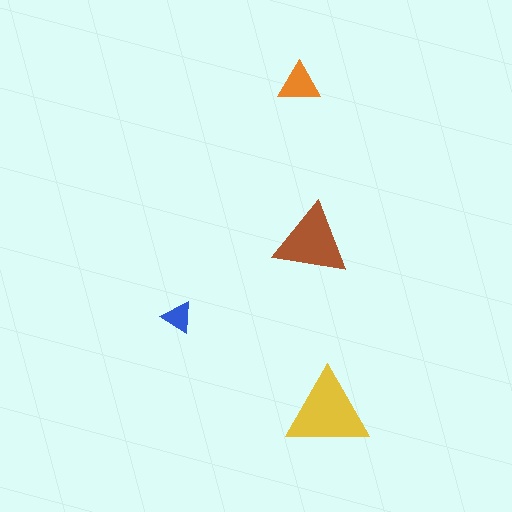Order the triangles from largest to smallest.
the yellow one, the brown one, the orange one, the blue one.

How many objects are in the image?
There are 4 objects in the image.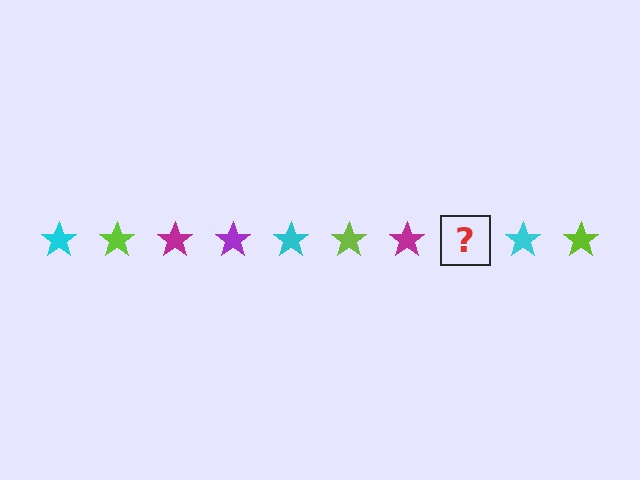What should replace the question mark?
The question mark should be replaced with a purple star.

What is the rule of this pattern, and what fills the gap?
The rule is that the pattern cycles through cyan, lime, magenta, purple stars. The gap should be filled with a purple star.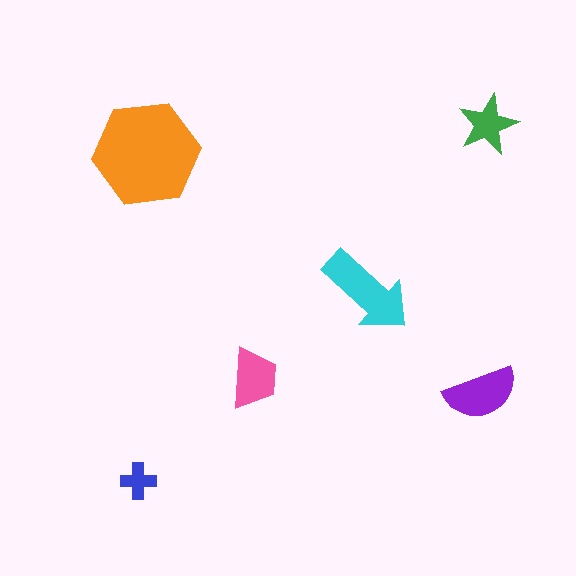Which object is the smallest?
The blue cross.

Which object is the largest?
The orange hexagon.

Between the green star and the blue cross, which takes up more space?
The green star.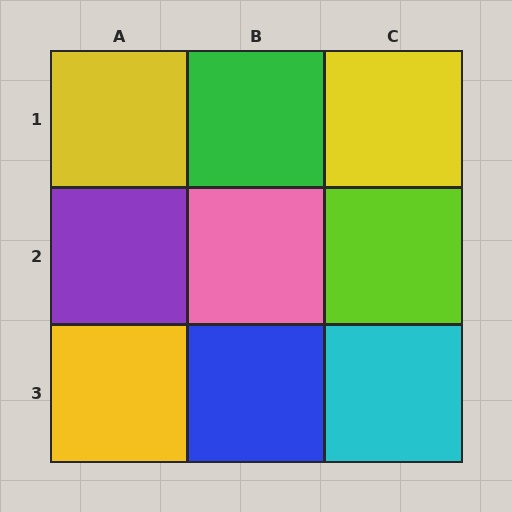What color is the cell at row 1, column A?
Yellow.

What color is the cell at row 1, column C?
Yellow.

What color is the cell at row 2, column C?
Lime.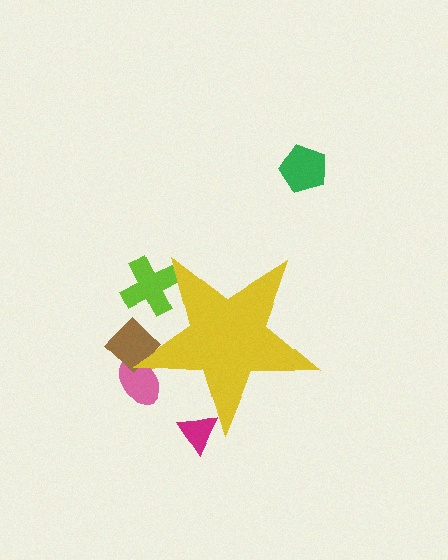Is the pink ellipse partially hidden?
Yes, the pink ellipse is partially hidden behind the yellow star.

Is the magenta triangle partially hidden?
Yes, the magenta triangle is partially hidden behind the yellow star.